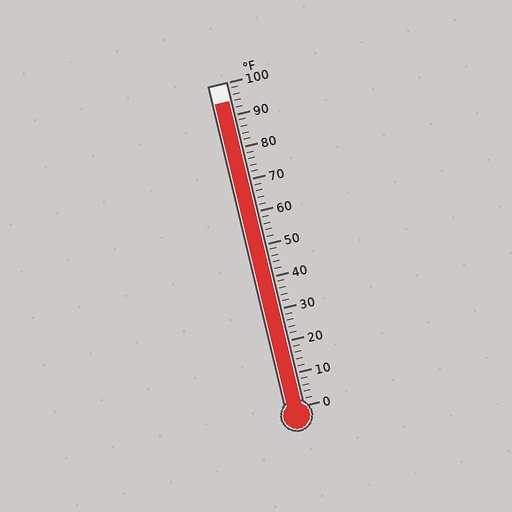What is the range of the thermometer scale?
The thermometer scale ranges from 0°F to 100°F.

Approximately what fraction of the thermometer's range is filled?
The thermometer is filled to approximately 95% of its range.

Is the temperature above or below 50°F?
The temperature is above 50°F.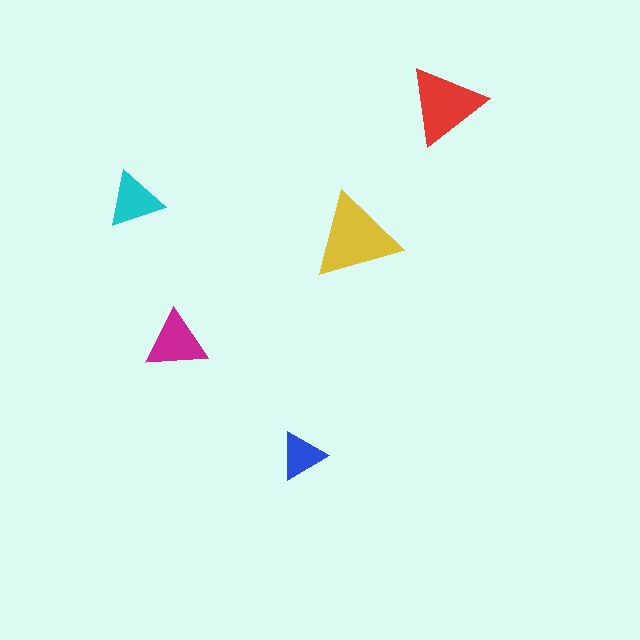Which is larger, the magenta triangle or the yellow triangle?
The yellow one.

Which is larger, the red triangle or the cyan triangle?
The red one.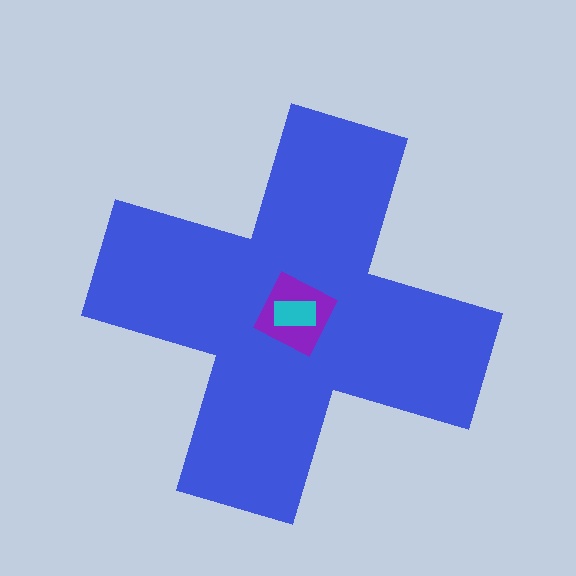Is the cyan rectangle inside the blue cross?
Yes.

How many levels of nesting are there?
3.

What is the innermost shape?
The cyan rectangle.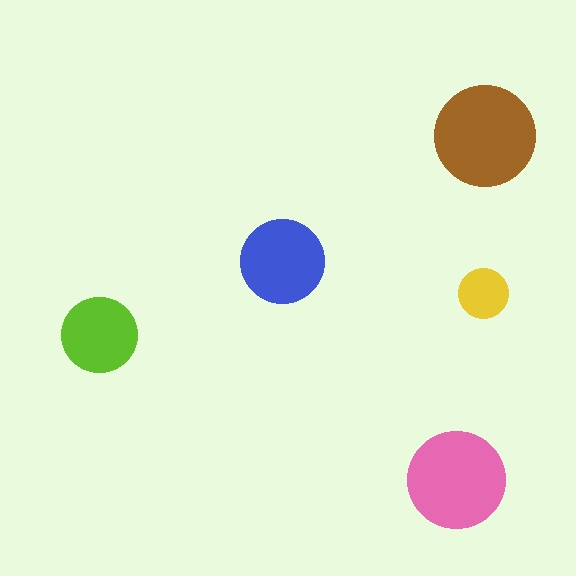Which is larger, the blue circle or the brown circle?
The brown one.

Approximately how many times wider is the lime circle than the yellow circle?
About 1.5 times wider.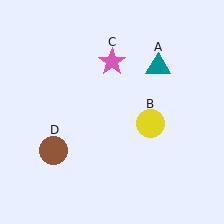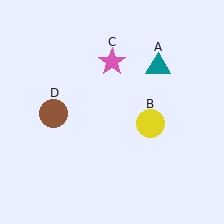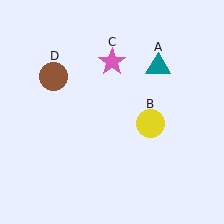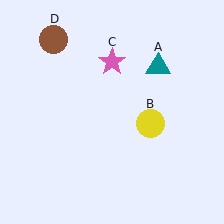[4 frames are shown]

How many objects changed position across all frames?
1 object changed position: brown circle (object D).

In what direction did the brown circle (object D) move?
The brown circle (object D) moved up.